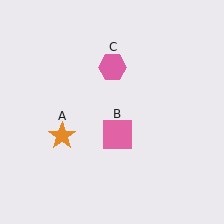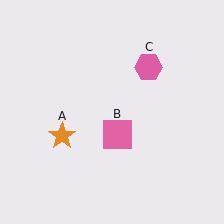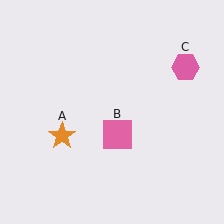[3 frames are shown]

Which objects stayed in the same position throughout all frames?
Orange star (object A) and pink square (object B) remained stationary.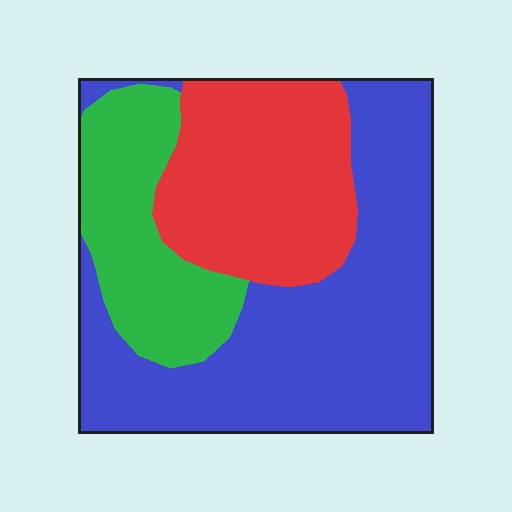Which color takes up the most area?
Blue, at roughly 50%.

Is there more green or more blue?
Blue.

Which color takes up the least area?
Green, at roughly 20%.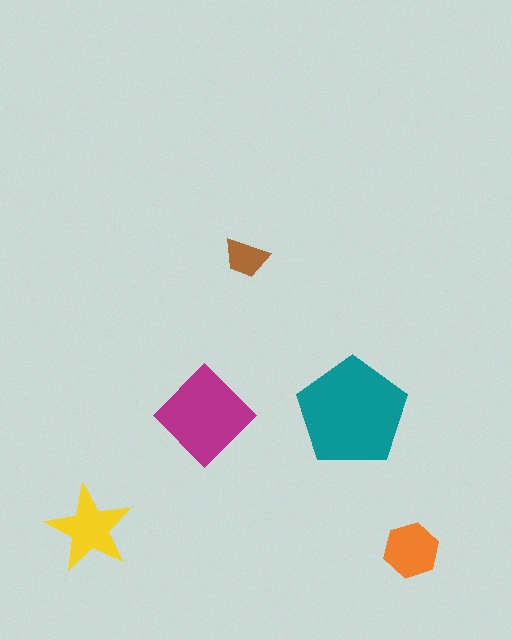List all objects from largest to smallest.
The teal pentagon, the magenta diamond, the yellow star, the orange hexagon, the brown trapezoid.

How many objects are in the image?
There are 5 objects in the image.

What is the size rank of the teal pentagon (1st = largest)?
1st.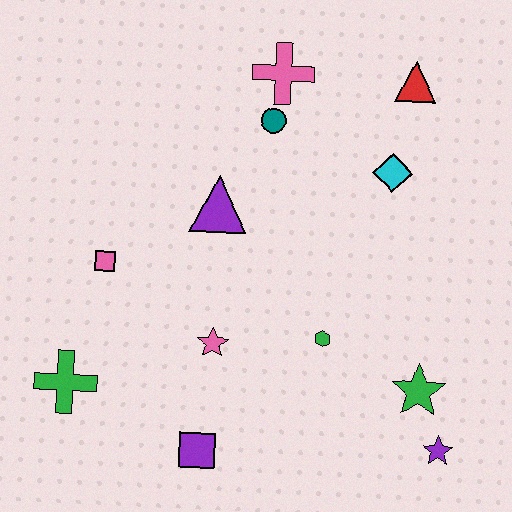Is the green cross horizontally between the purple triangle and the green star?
No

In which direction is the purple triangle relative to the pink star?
The purple triangle is above the pink star.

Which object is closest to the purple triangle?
The teal circle is closest to the purple triangle.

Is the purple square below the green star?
Yes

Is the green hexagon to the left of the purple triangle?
No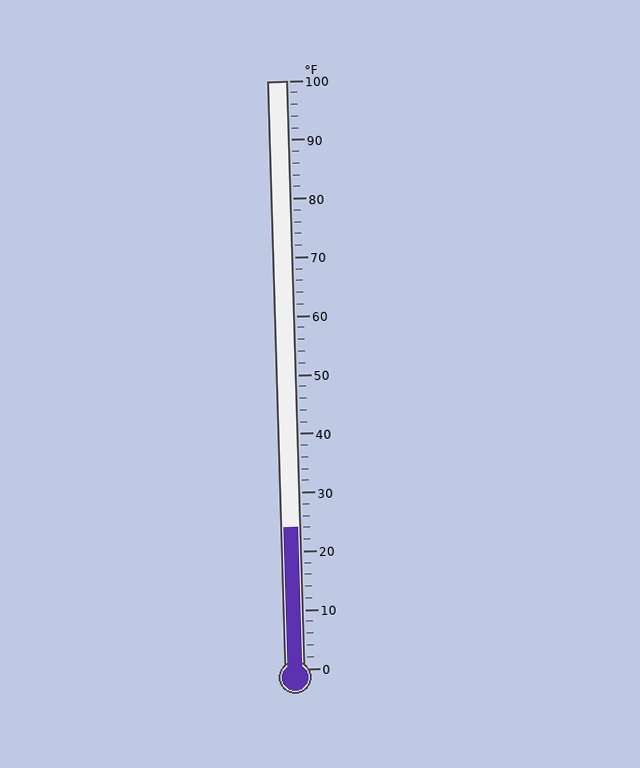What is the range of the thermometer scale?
The thermometer scale ranges from 0°F to 100°F.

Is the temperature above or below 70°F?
The temperature is below 70°F.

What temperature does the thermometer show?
The thermometer shows approximately 24°F.